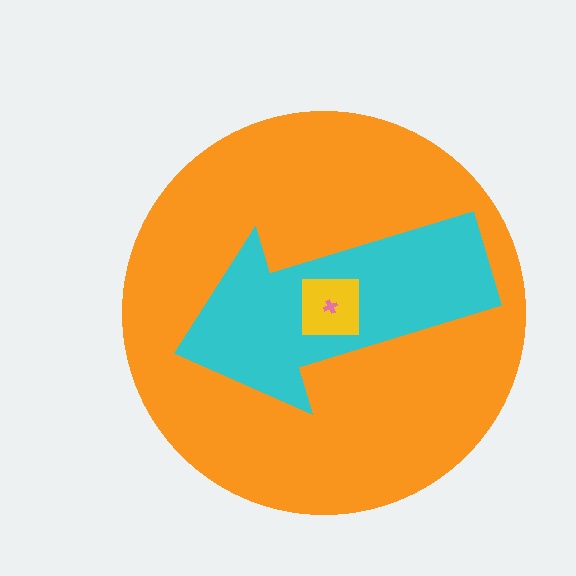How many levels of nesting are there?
4.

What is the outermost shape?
The orange circle.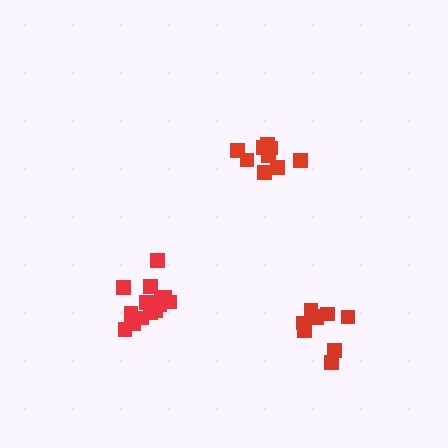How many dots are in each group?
Group 1: 9 dots, Group 2: 15 dots, Group 3: 10 dots (34 total).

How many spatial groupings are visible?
There are 3 spatial groupings.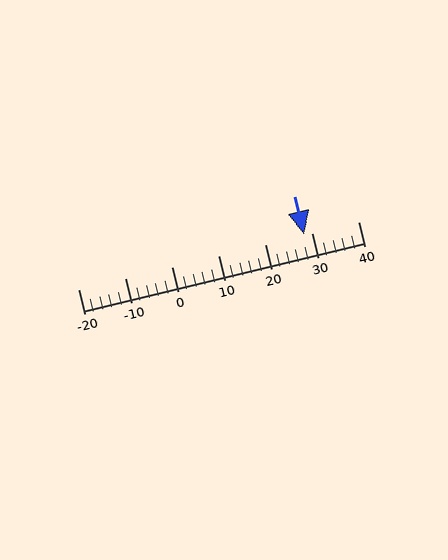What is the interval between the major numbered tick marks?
The major tick marks are spaced 10 units apart.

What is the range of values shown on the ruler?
The ruler shows values from -20 to 40.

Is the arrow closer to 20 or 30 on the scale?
The arrow is closer to 30.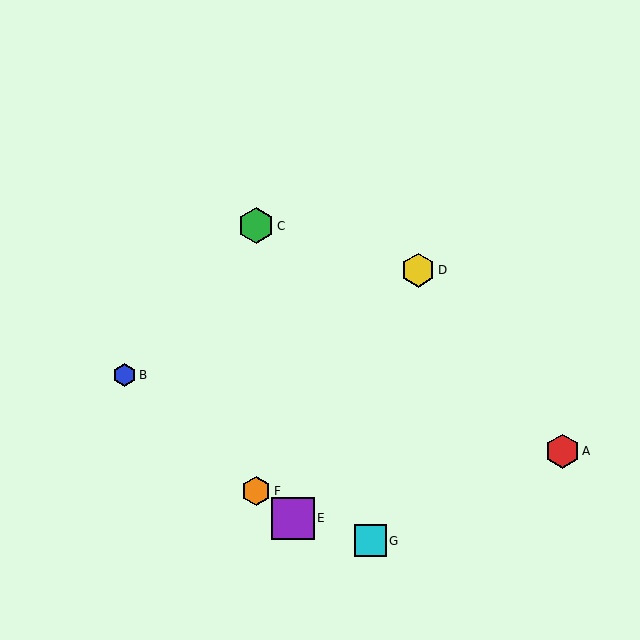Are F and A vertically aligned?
No, F is at x≈256 and A is at x≈562.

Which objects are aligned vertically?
Objects C, F are aligned vertically.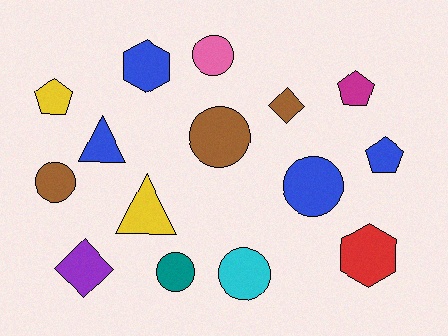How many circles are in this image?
There are 6 circles.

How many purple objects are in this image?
There is 1 purple object.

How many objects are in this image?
There are 15 objects.